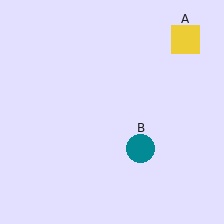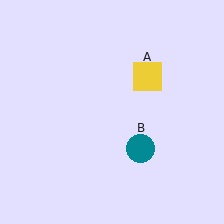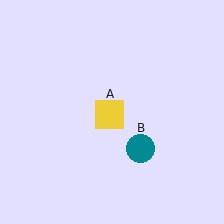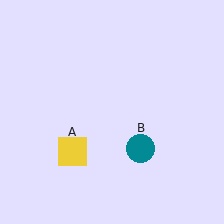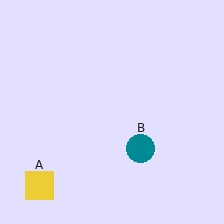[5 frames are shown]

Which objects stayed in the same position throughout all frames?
Teal circle (object B) remained stationary.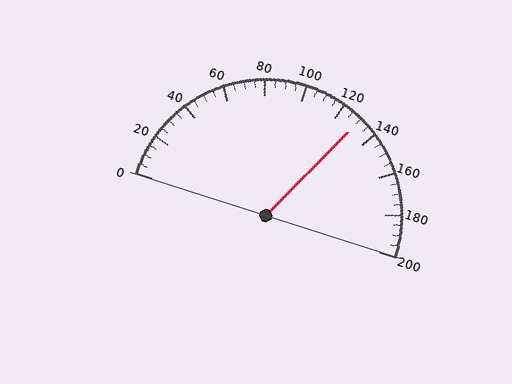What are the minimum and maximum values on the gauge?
The gauge ranges from 0 to 200.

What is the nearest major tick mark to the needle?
The nearest major tick mark is 120.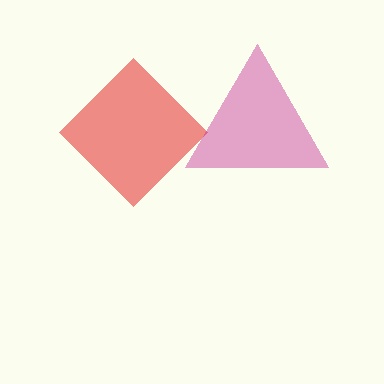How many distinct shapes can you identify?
There are 2 distinct shapes: a red diamond, a magenta triangle.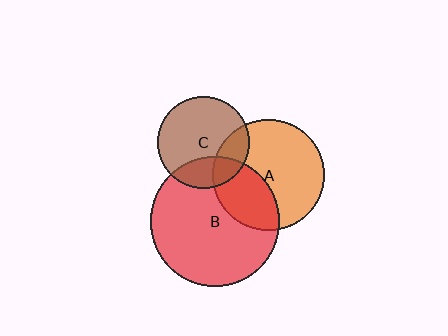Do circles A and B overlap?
Yes.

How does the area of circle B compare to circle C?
Approximately 2.0 times.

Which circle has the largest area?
Circle B (red).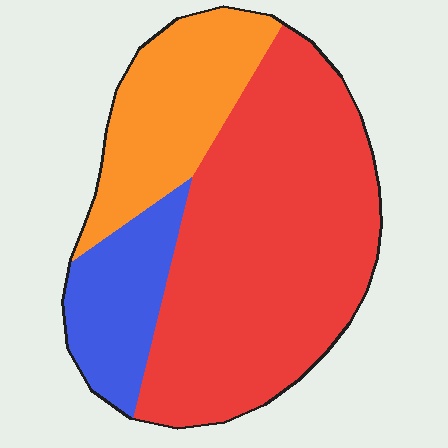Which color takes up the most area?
Red, at roughly 60%.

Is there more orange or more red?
Red.